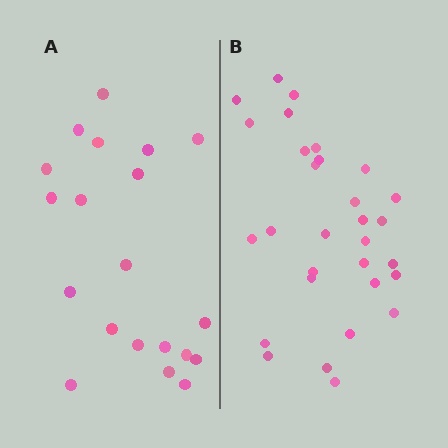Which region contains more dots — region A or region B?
Region B (the right region) has more dots.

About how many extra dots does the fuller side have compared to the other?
Region B has roughly 10 or so more dots than region A.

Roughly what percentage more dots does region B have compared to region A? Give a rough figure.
About 50% more.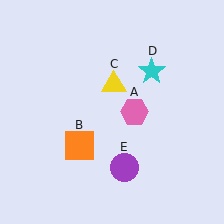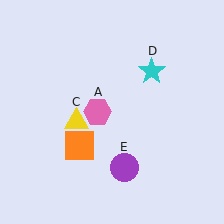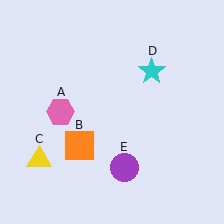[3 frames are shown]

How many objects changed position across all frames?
2 objects changed position: pink hexagon (object A), yellow triangle (object C).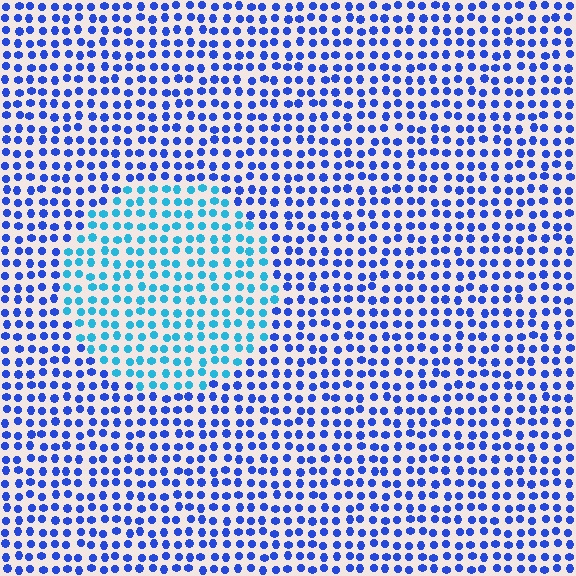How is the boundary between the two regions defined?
The boundary is defined purely by a slight shift in hue (about 37 degrees). Spacing, size, and orientation are identical on both sides.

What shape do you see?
I see a circle.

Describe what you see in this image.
The image is filled with small blue elements in a uniform arrangement. A circle-shaped region is visible where the elements are tinted to a slightly different hue, forming a subtle color boundary.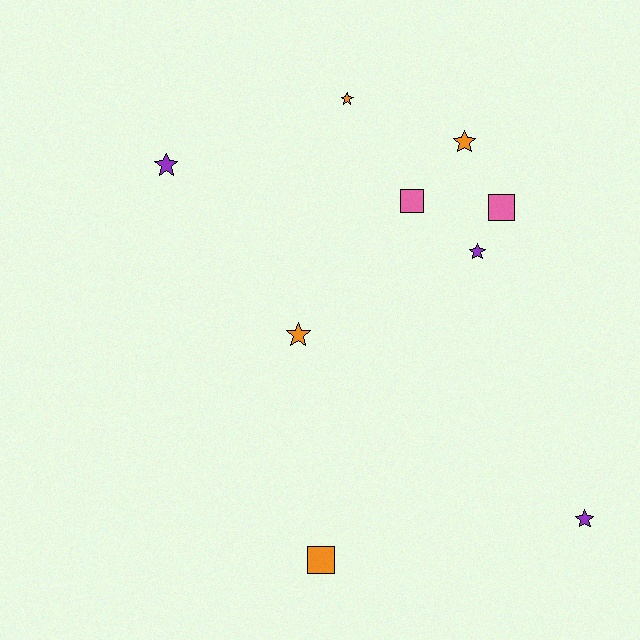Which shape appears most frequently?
Star, with 6 objects.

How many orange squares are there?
There is 1 orange square.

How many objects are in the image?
There are 9 objects.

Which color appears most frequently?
Orange, with 4 objects.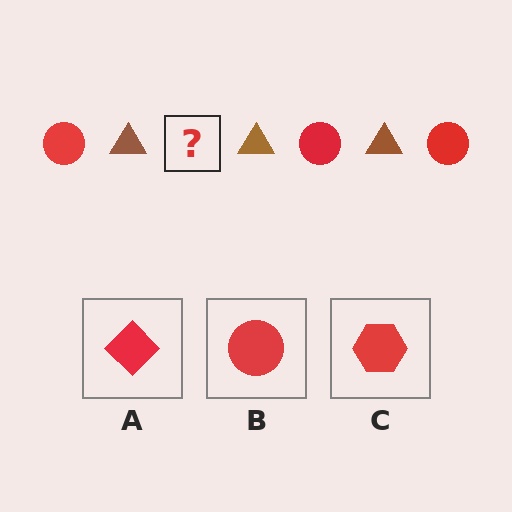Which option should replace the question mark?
Option B.